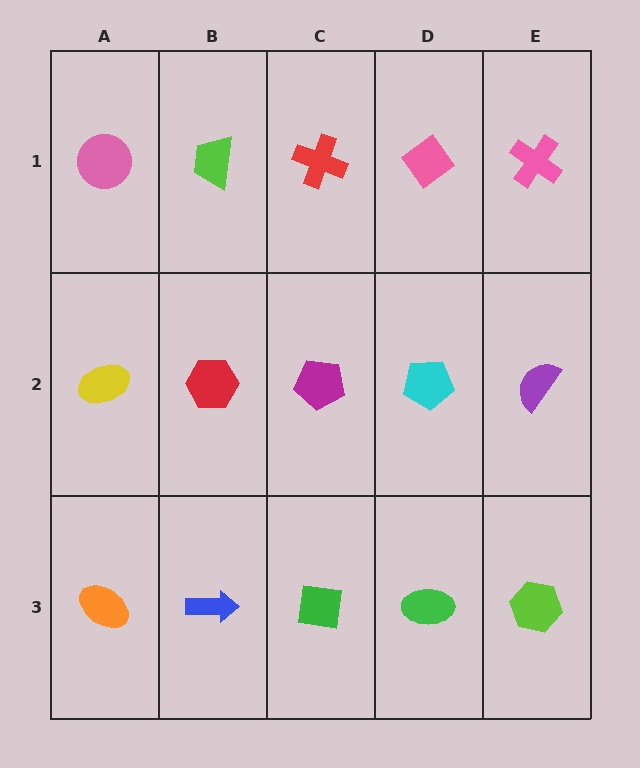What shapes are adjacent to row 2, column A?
A pink circle (row 1, column A), an orange ellipse (row 3, column A), a red hexagon (row 2, column B).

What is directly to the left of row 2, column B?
A yellow ellipse.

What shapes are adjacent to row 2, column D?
A pink diamond (row 1, column D), a green ellipse (row 3, column D), a magenta pentagon (row 2, column C), a purple semicircle (row 2, column E).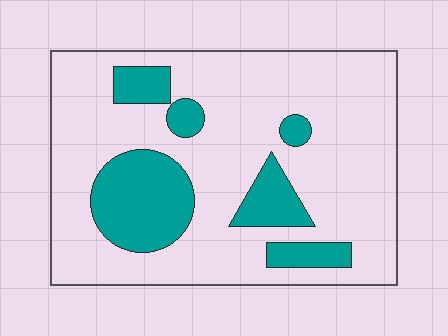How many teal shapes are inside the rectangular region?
6.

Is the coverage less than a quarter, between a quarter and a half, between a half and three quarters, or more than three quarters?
Less than a quarter.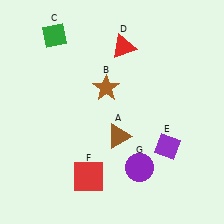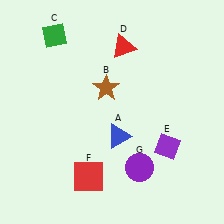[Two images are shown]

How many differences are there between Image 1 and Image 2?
There is 1 difference between the two images.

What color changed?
The triangle (A) changed from brown in Image 1 to blue in Image 2.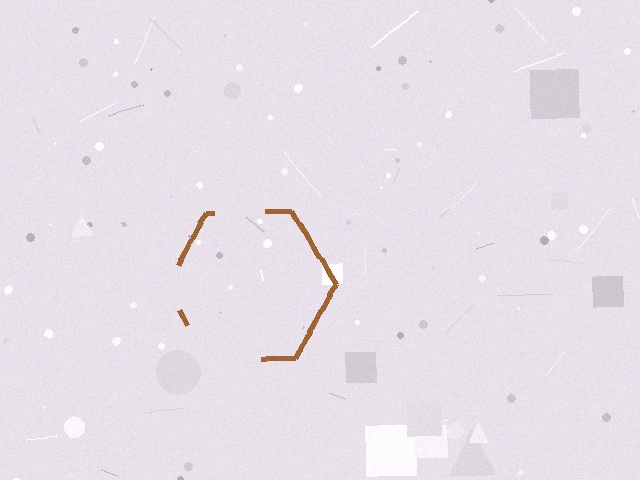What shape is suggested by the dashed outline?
The dashed outline suggests a hexagon.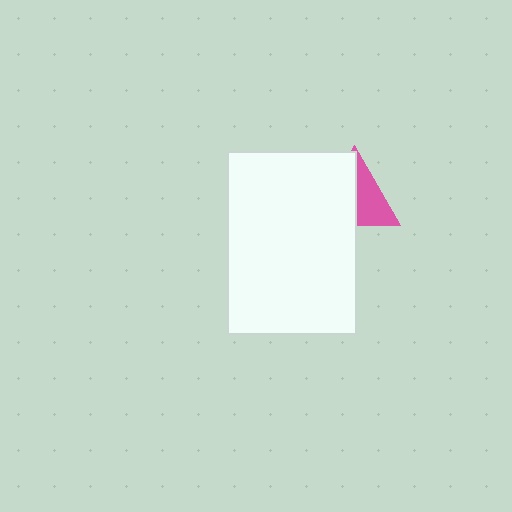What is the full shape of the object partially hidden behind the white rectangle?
The partially hidden object is a pink triangle.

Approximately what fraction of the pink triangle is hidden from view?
Roughly 56% of the pink triangle is hidden behind the white rectangle.